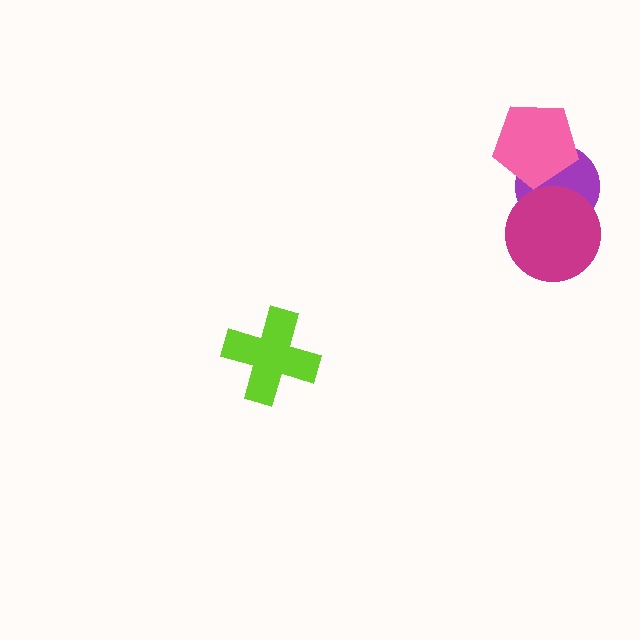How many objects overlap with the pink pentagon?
1 object overlaps with the pink pentagon.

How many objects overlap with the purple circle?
2 objects overlap with the purple circle.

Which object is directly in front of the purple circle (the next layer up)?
The magenta circle is directly in front of the purple circle.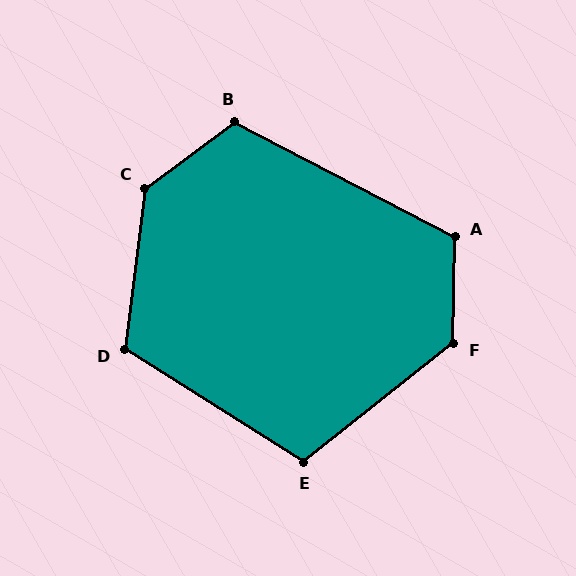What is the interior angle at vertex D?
Approximately 115 degrees (obtuse).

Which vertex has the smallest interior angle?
E, at approximately 110 degrees.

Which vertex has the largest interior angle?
C, at approximately 134 degrees.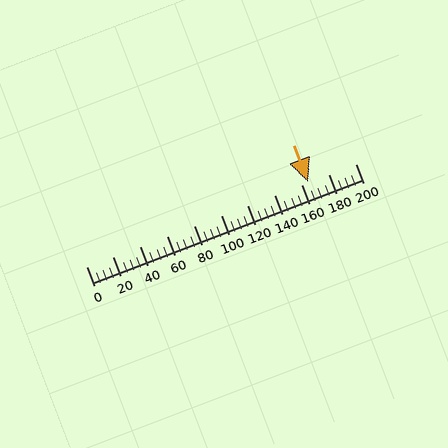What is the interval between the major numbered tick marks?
The major tick marks are spaced 20 units apart.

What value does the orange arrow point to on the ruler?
The orange arrow points to approximately 165.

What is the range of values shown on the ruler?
The ruler shows values from 0 to 200.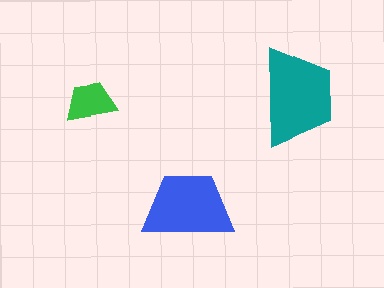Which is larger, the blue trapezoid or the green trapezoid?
The blue one.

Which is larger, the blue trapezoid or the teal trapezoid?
The teal one.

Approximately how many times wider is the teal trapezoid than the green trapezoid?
About 2 times wider.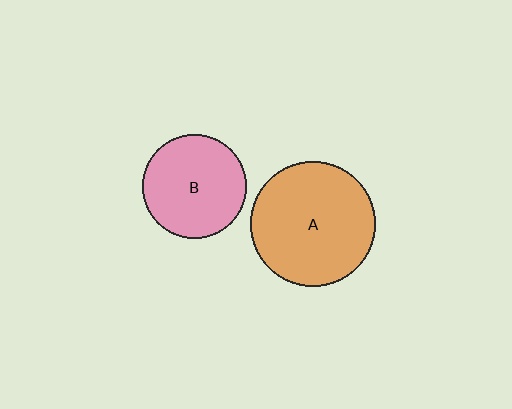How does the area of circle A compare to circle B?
Approximately 1.4 times.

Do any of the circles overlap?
No, none of the circles overlap.